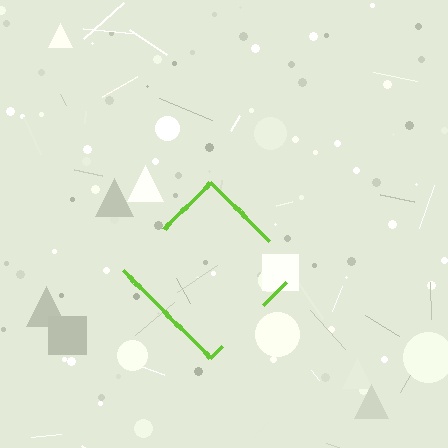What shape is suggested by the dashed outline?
The dashed outline suggests a diamond.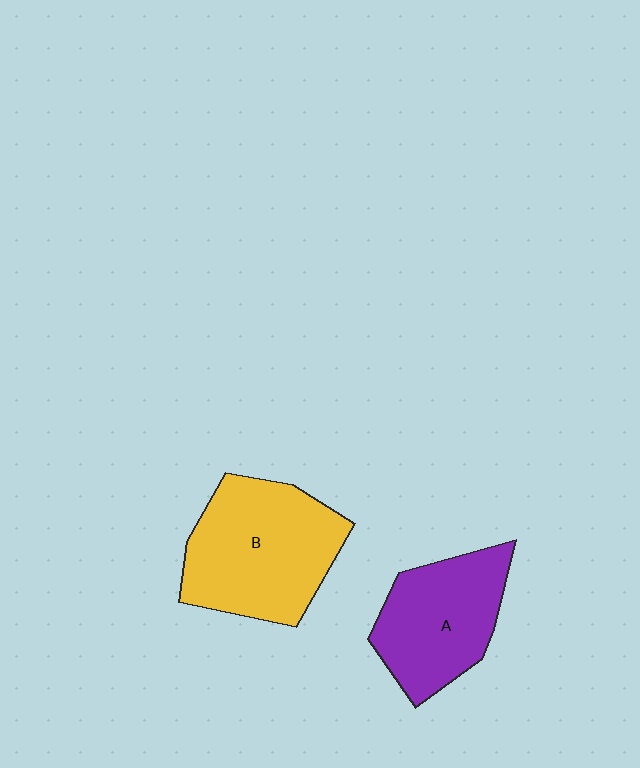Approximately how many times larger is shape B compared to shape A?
Approximately 1.3 times.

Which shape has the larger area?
Shape B (yellow).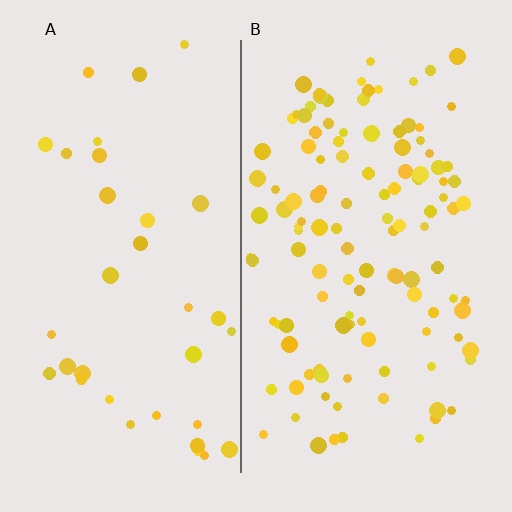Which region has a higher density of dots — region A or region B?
B (the right).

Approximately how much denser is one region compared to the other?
Approximately 3.4× — region B over region A.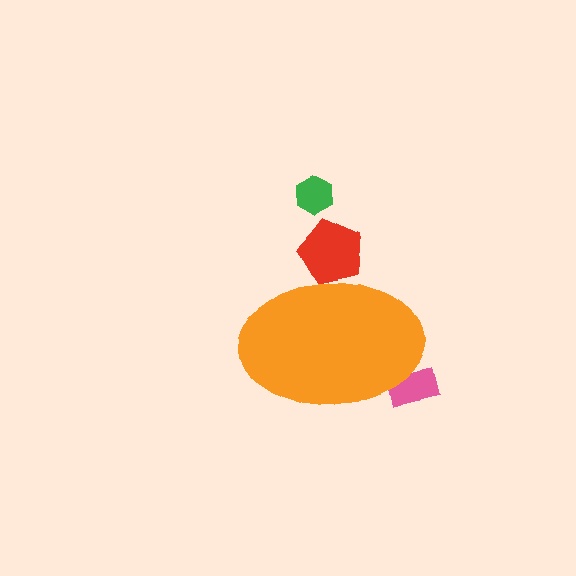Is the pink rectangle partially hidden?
Yes, the pink rectangle is partially hidden behind the orange ellipse.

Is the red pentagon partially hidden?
Yes, the red pentagon is partially hidden behind the orange ellipse.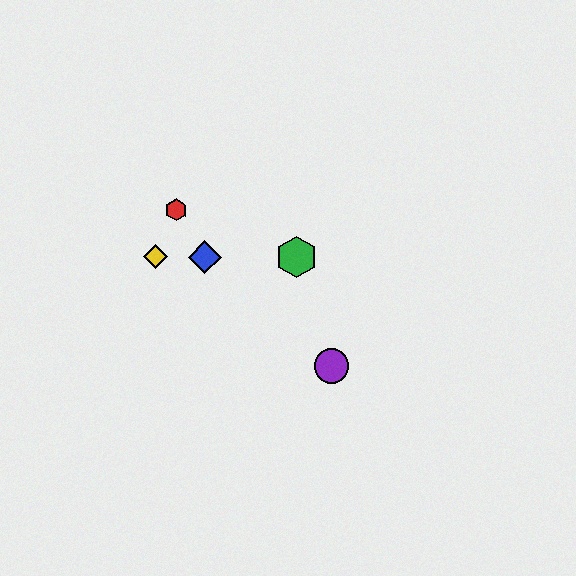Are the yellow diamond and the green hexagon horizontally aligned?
Yes, both are at y≈257.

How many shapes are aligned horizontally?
3 shapes (the blue diamond, the green hexagon, the yellow diamond) are aligned horizontally.